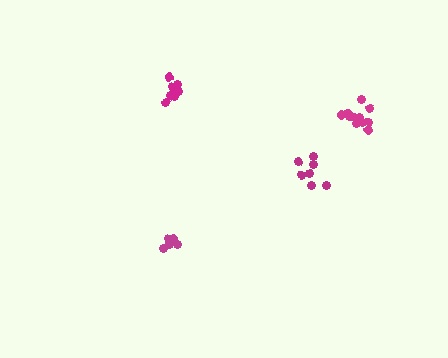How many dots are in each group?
Group 1: 9 dots, Group 2: 7 dots, Group 3: 6 dots, Group 4: 11 dots (33 total).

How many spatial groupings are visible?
There are 4 spatial groupings.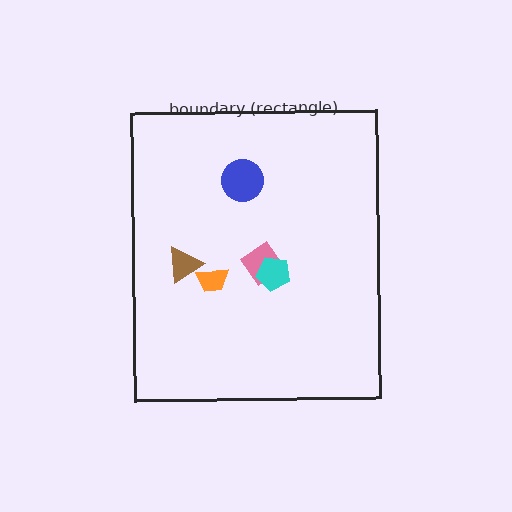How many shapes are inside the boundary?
5 inside, 0 outside.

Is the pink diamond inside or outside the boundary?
Inside.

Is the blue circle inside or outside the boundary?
Inside.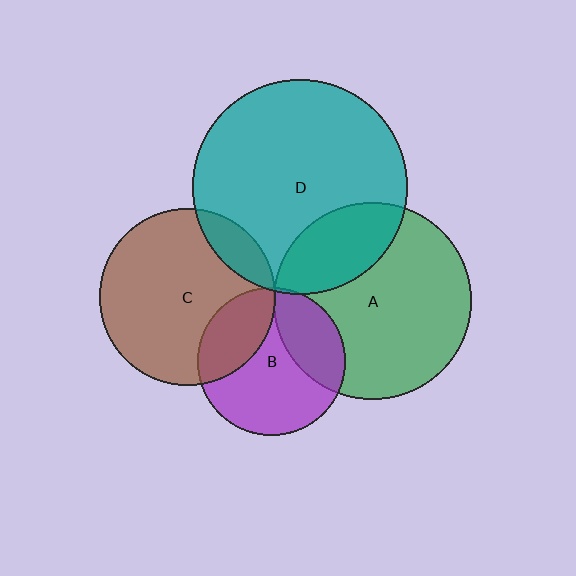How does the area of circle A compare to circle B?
Approximately 1.8 times.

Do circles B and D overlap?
Yes.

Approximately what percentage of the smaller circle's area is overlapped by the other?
Approximately 5%.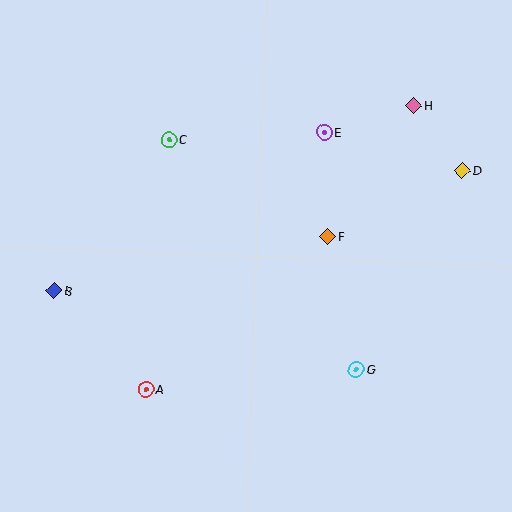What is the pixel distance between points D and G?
The distance between D and G is 225 pixels.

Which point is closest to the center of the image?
Point F at (328, 237) is closest to the center.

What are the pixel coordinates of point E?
Point E is at (324, 132).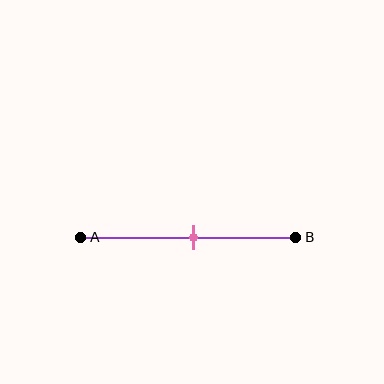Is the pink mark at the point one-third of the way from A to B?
No, the mark is at about 50% from A, not at the 33% one-third point.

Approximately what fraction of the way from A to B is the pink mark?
The pink mark is approximately 50% of the way from A to B.